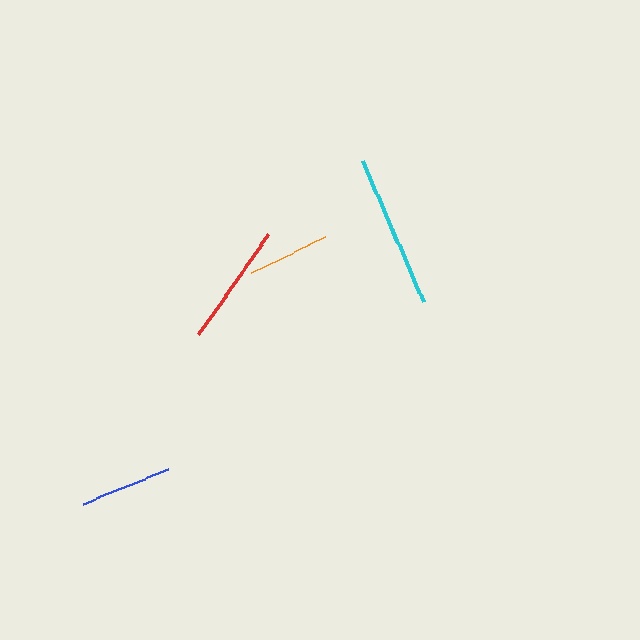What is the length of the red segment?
The red segment is approximately 122 pixels long.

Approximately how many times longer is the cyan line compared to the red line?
The cyan line is approximately 1.3 times the length of the red line.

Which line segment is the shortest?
The orange line is the shortest at approximately 83 pixels.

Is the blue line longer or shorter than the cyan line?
The cyan line is longer than the blue line.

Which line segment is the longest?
The cyan line is the longest at approximately 154 pixels.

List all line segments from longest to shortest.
From longest to shortest: cyan, red, blue, orange.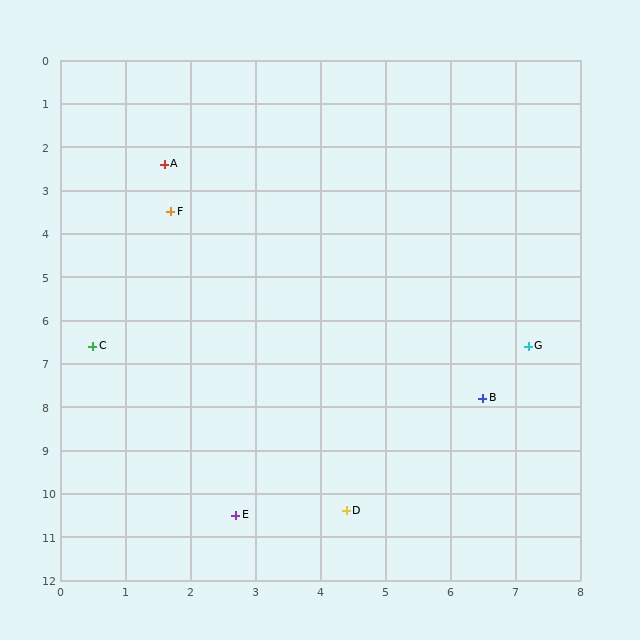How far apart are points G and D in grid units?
Points G and D are about 4.7 grid units apart.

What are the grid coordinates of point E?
Point E is at approximately (2.7, 10.5).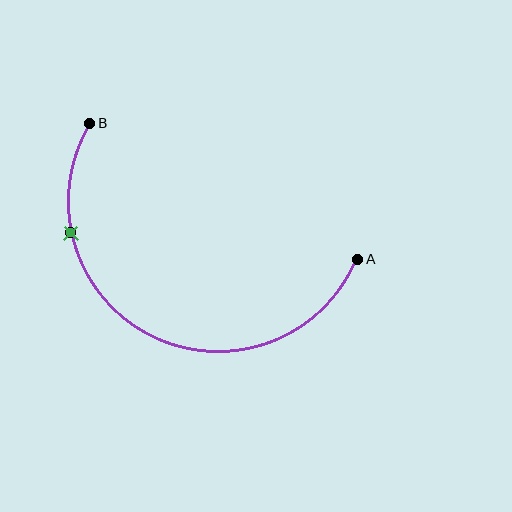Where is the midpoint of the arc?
The arc midpoint is the point on the curve farthest from the straight line joining A and B. It sits below that line.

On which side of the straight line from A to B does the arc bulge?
The arc bulges below the straight line connecting A and B.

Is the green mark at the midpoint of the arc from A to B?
No. The green mark lies on the arc but is closer to endpoint B. The arc midpoint would be at the point on the curve equidistant along the arc from both A and B.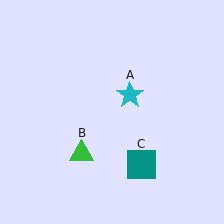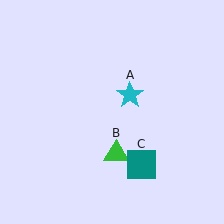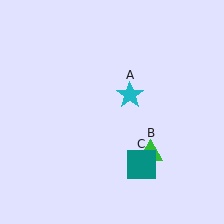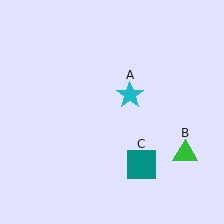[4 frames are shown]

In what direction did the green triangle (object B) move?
The green triangle (object B) moved right.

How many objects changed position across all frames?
1 object changed position: green triangle (object B).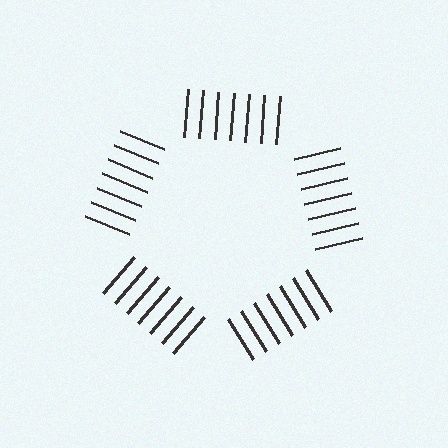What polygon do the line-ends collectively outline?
An illusory pentagon — the line segments terminate on its edges but no continuous stroke is drawn.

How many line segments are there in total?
35 — 7 along each of the 5 edges.